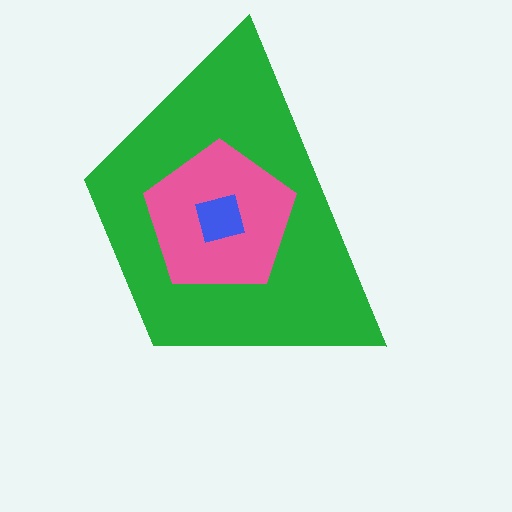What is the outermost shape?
The green trapezoid.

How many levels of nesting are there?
3.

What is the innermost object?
The blue square.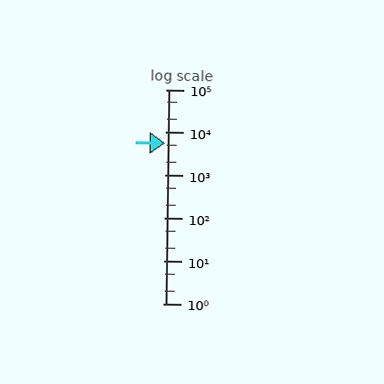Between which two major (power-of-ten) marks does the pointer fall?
The pointer is between 1000 and 10000.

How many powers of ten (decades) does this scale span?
The scale spans 5 decades, from 1 to 100000.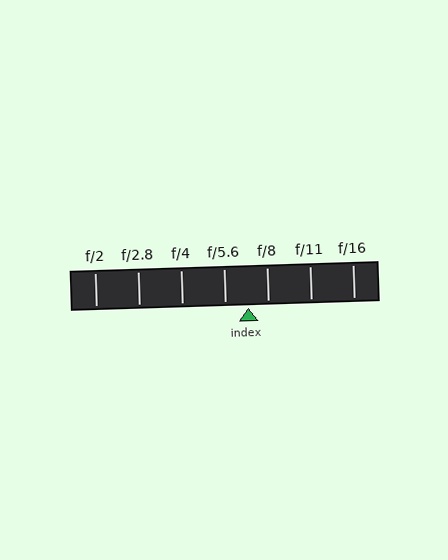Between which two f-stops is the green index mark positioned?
The index mark is between f/5.6 and f/8.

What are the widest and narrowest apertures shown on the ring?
The widest aperture shown is f/2 and the narrowest is f/16.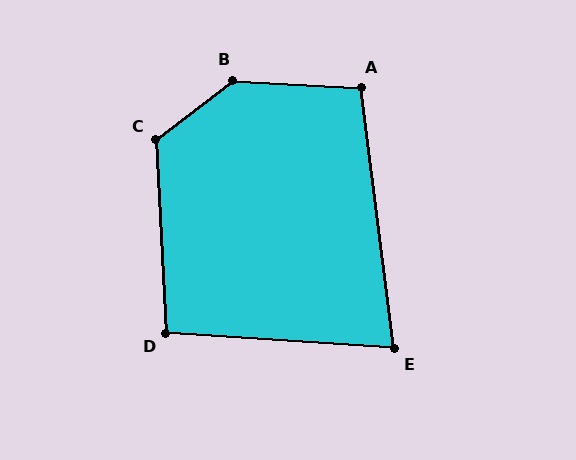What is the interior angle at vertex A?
Approximately 101 degrees (obtuse).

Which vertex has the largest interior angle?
B, at approximately 139 degrees.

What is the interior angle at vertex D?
Approximately 97 degrees (obtuse).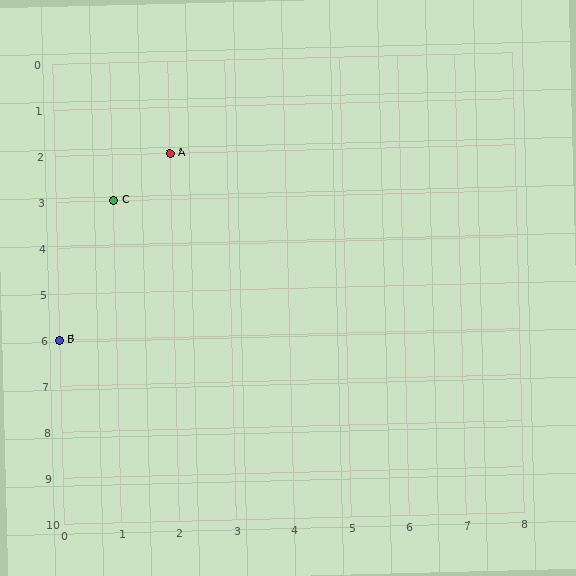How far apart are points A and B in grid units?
Points A and B are 2 columns and 4 rows apart (about 4.5 grid units diagonally).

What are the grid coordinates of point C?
Point C is at grid coordinates (1, 3).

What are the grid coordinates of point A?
Point A is at grid coordinates (2, 2).